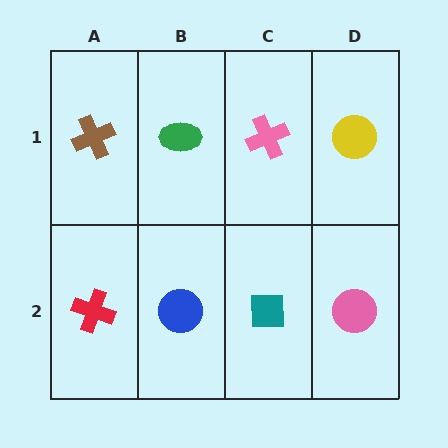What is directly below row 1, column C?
A teal square.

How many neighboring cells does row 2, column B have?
3.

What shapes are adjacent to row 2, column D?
A yellow circle (row 1, column D), a teal square (row 2, column C).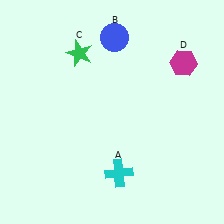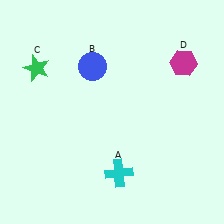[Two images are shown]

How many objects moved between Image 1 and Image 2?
2 objects moved between the two images.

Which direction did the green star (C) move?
The green star (C) moved left.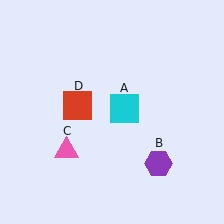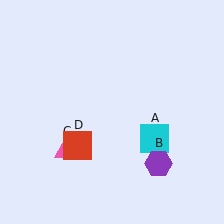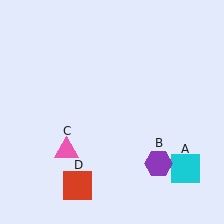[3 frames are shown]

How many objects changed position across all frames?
2 objects changed position: cyan square (object A), red square (object D).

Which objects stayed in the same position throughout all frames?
Purple hexagon (object B) and pink triangle (object C) remained stationary.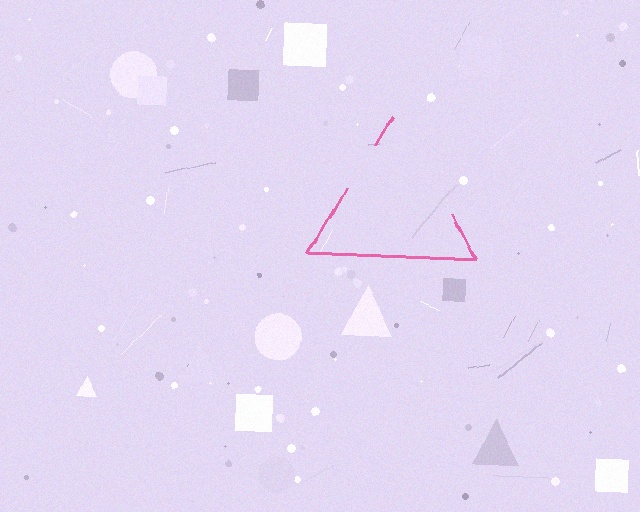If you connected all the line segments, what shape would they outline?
They would outline a triangle.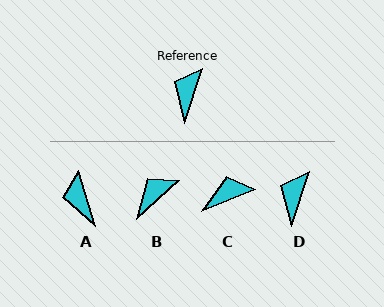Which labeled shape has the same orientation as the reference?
D.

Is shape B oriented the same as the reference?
No, it is off by about 30 degrees.